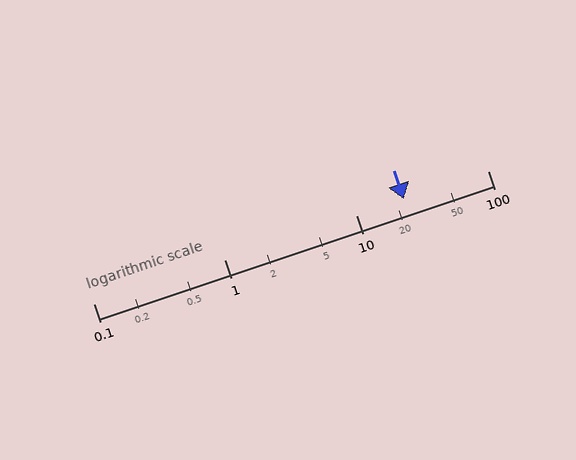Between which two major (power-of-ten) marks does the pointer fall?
The pointer is between 10 and 100.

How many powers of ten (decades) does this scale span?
The scale spans 3 decades, from 0.1 to 100.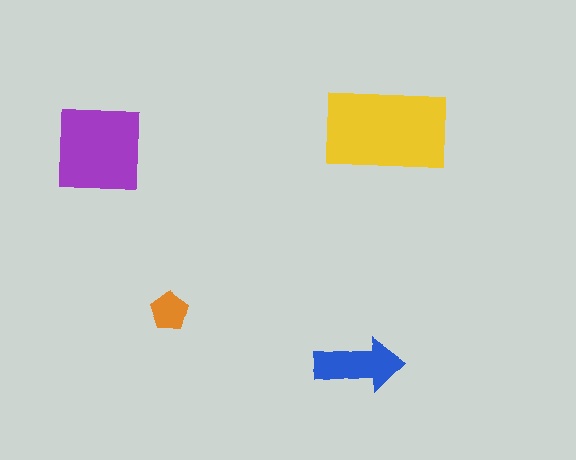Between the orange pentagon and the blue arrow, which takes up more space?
The blue arrow.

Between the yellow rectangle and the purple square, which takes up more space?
The yellow rectangle.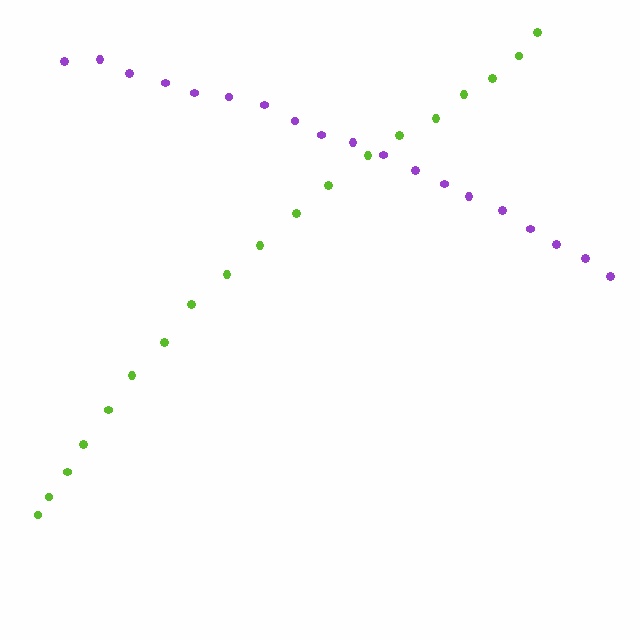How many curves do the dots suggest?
There are 2 distinct paths.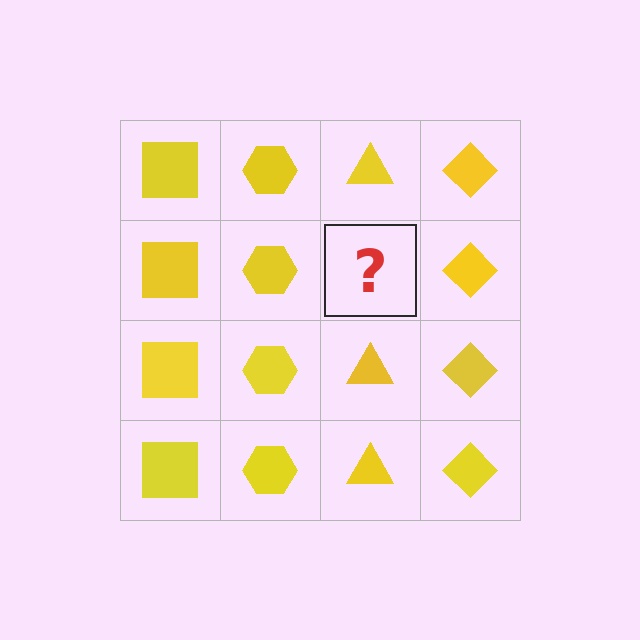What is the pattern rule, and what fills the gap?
The rule is that each column has a consistent shape. The gap should be filled with a yellow triangle.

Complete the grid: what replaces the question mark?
The question mark should be replaced with a yellow triangle.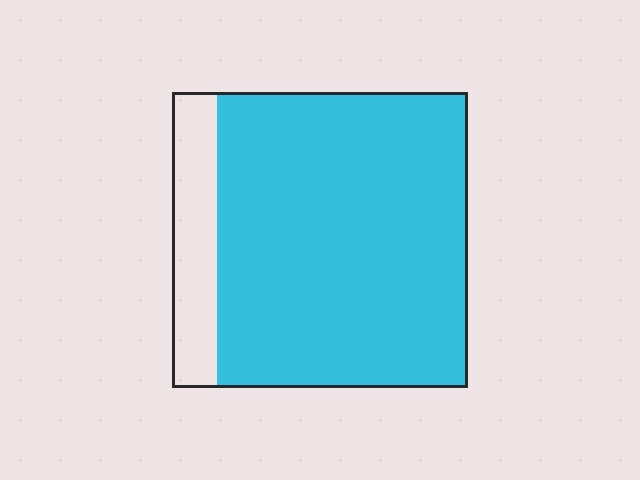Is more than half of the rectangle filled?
Yes.